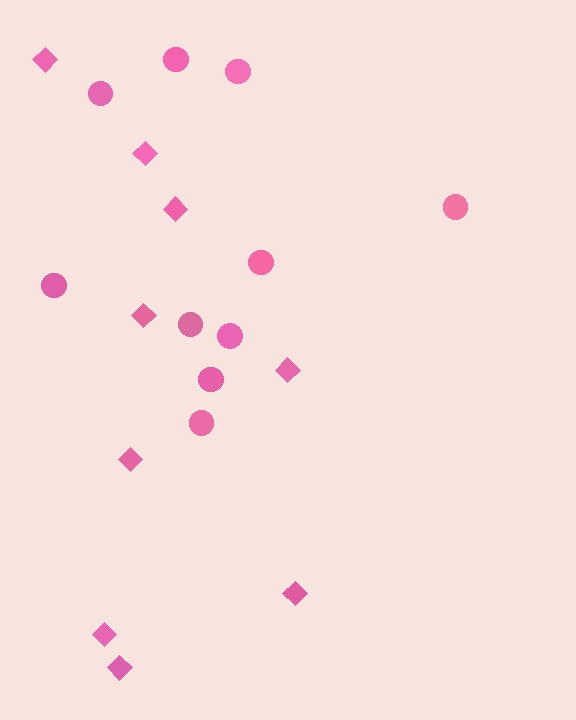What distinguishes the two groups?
There are 2 groups: one group of circles (10) and one group of diamonds (9).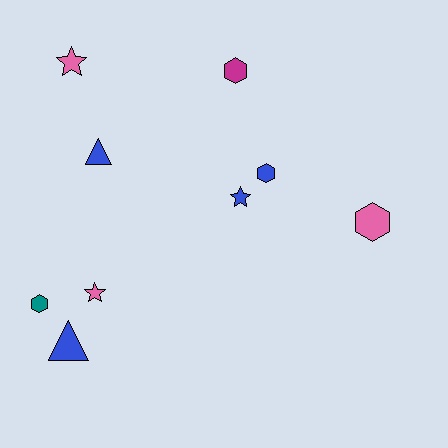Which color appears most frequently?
Blue, with 4 objects.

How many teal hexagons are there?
There is 1 teal hexagon.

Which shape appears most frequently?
Hexagon, with 4 objects.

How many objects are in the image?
There are 9 objects.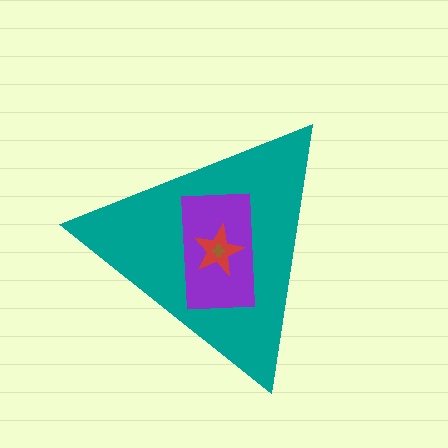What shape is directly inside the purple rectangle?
The red star.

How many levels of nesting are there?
4.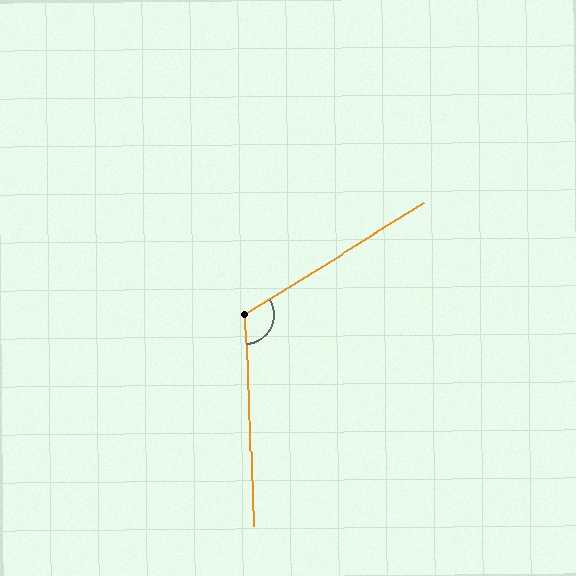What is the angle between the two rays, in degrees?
Approximately 119 degrees.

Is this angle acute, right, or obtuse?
It is obtuse.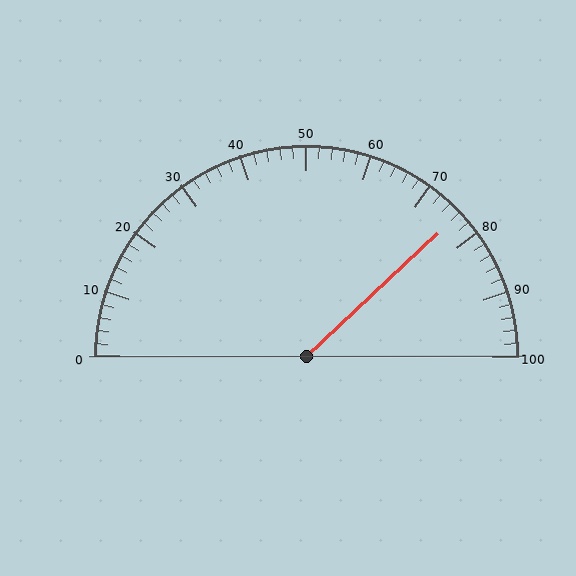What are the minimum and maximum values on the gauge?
The gauge ranges from 0 to 100.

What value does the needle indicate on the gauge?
The needle indicates approximately 76.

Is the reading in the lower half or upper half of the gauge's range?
The reading is in the upper half of the range (0 to 100).